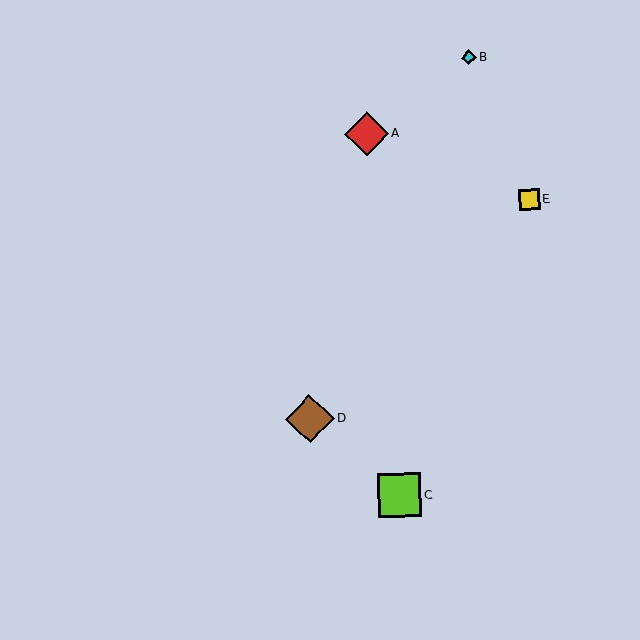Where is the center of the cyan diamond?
The center of the cyan diamond is at (469, 57).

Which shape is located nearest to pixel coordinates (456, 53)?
The cyan diamond (labeled B) at (469, 57) is nearest to that location.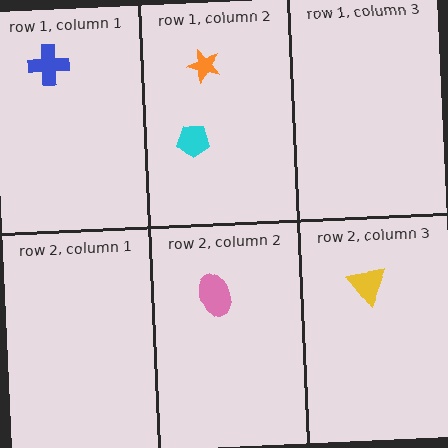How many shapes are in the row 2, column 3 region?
1.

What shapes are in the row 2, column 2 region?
The pink ellipse.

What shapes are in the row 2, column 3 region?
The yellow triangle.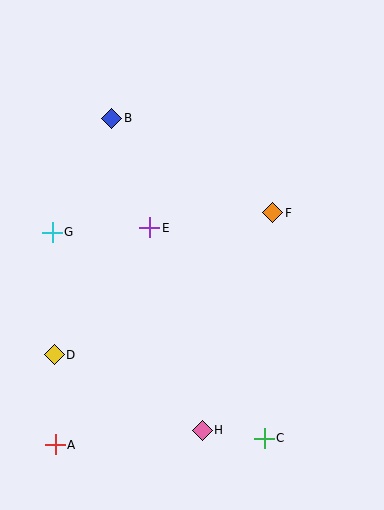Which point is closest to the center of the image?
Point E at (150, 228) is closest to the center.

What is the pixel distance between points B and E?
The distance between B and E is 116 pixels.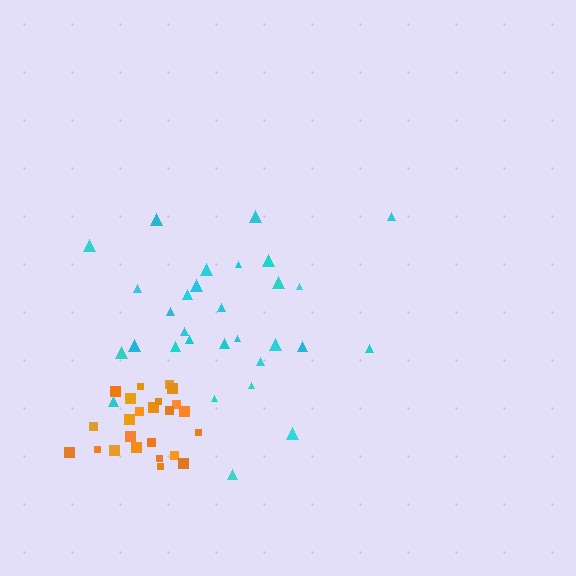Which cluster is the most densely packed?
Orange.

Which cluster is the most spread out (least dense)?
Cyan.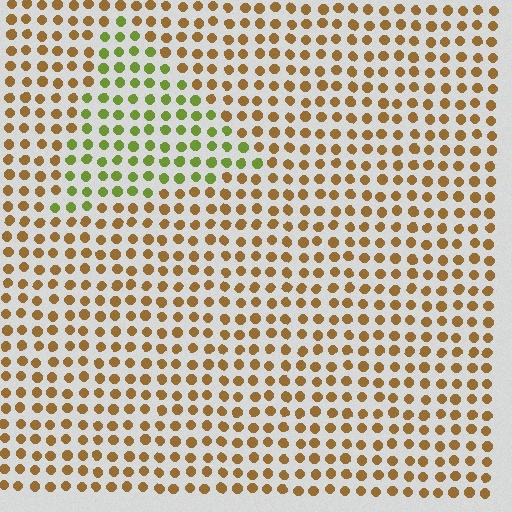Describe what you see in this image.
The image is filled with small brown elements in a uniform arrangement. A triangle-shaped region is visible where the elements are tinted to a slightly different hue, forming a subtle color boundary.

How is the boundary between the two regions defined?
The boundary is defined purely by a slight shift in hue (about 51 degrees). Spacing, size, and orientation are identical on both sides.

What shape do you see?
I see a triangle.